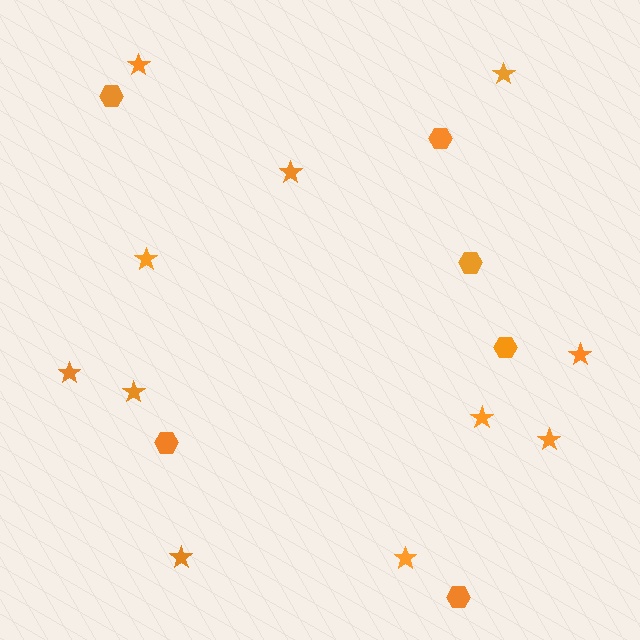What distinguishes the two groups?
There are 2 groups: one group of hexagons (6) and one group of stars (11).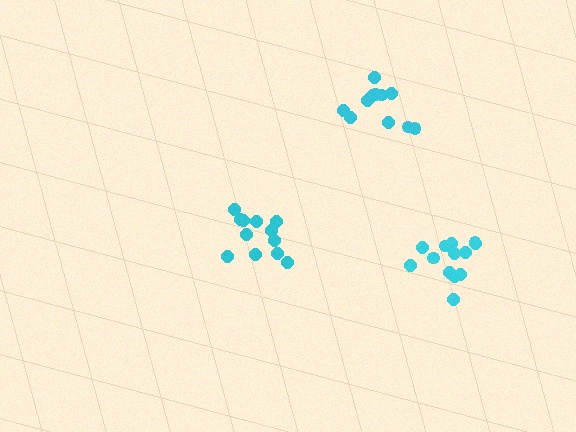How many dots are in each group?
Group 1: 12 dots, Group 2: 13 dots, Group 3: 11 dots (36 total).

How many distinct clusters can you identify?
There are 3 distinct clusters.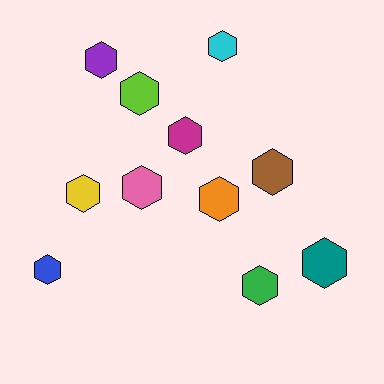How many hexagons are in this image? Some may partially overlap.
There are 11 hexagons.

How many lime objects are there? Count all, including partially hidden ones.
There is 1 lime object.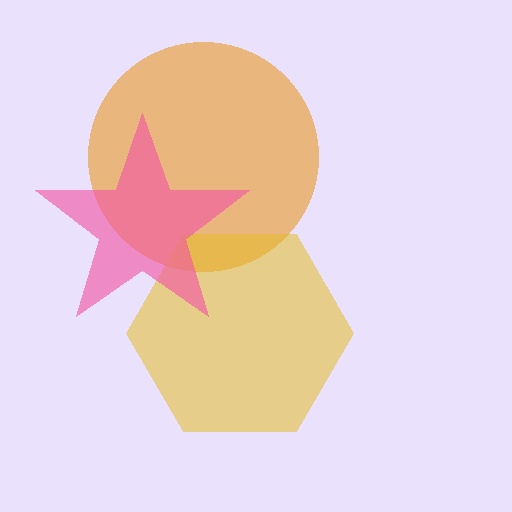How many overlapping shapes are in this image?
There are 3 overlapping shapes in the image.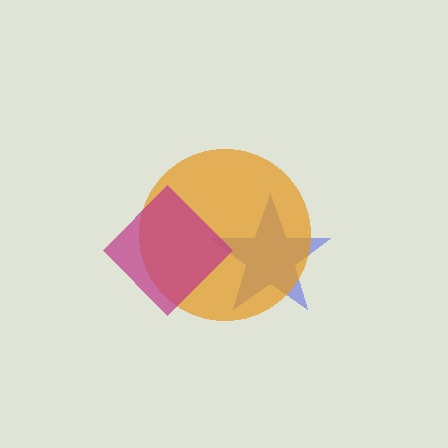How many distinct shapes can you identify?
There are 3 distinct shapes: a blue star, an orange circle, a magenta diamond.